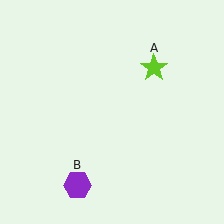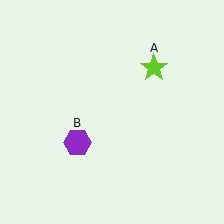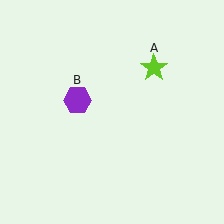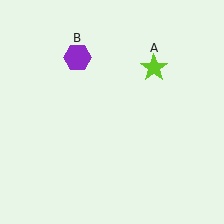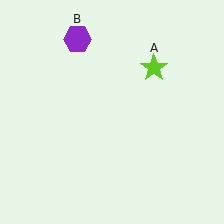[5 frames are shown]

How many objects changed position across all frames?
1 object changed position: purple hexagon (object B).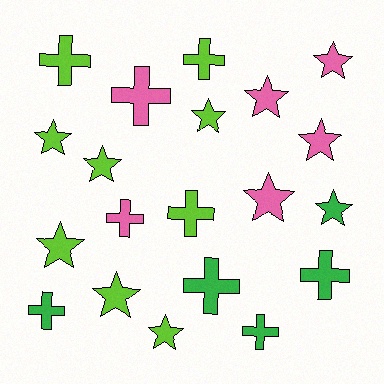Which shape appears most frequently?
Star, with 11 objects.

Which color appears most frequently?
Lime, with 9 objects.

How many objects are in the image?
There are 20 objects.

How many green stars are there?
There is 1 green star.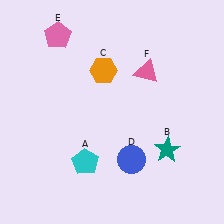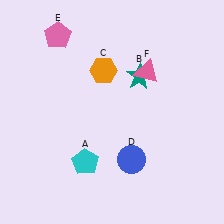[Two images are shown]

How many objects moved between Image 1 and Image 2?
1 object moved between the two images.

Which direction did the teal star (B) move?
The teal star (B) moved up.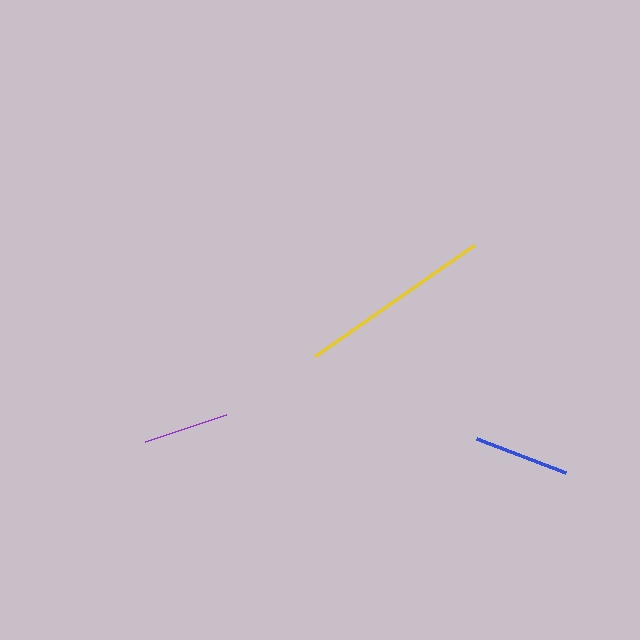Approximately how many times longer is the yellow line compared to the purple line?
The yellow line is approximately 2.3 times the length of the purple line.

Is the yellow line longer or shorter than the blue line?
The yellow line is longer than the blue line.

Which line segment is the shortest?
The purple line is the shortest at approximately 85 pixels.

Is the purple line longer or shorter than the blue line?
The blue line is longer than the purple line.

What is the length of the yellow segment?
The yellow segment is approximately 194 pixels long.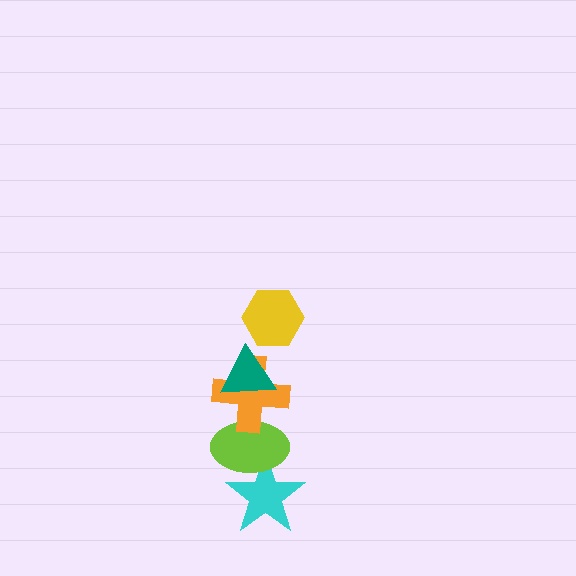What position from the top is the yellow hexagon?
The yellow hexagon is 1st from the top.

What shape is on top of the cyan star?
The lime ellipse is on top of the cyan star.